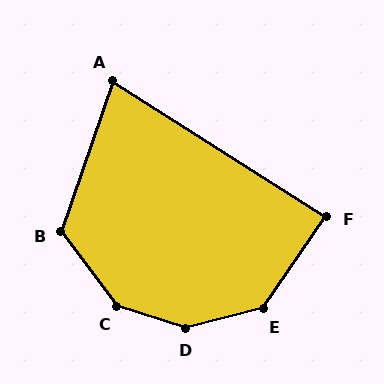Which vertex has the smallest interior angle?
A, at approximately 77 degrees.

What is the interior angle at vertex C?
Approximately 145 degrees (obtuse).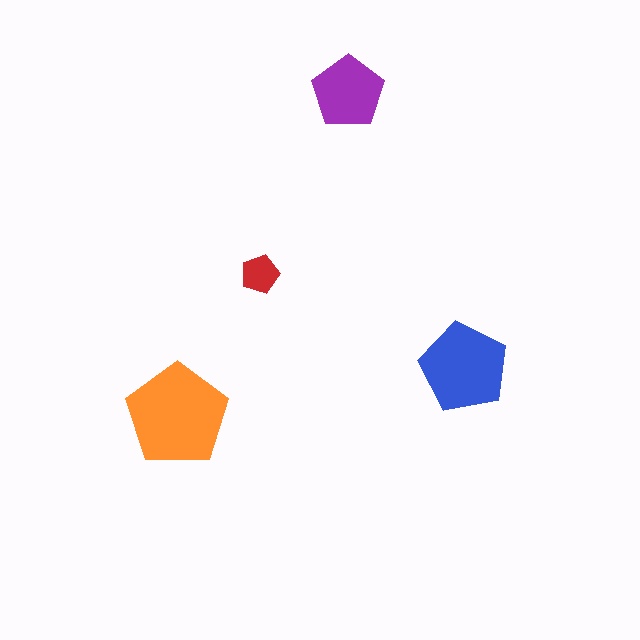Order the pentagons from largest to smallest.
the orange one, the blue one, the purple one, the red one.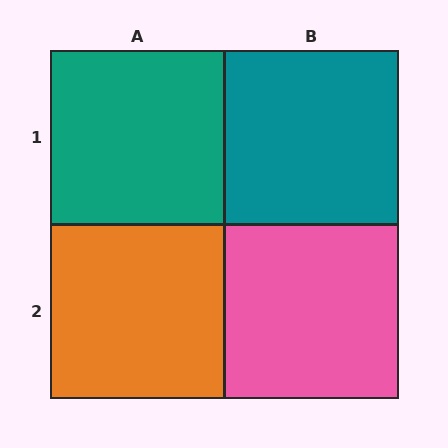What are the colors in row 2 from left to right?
Orange, pink.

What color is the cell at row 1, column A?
Teal.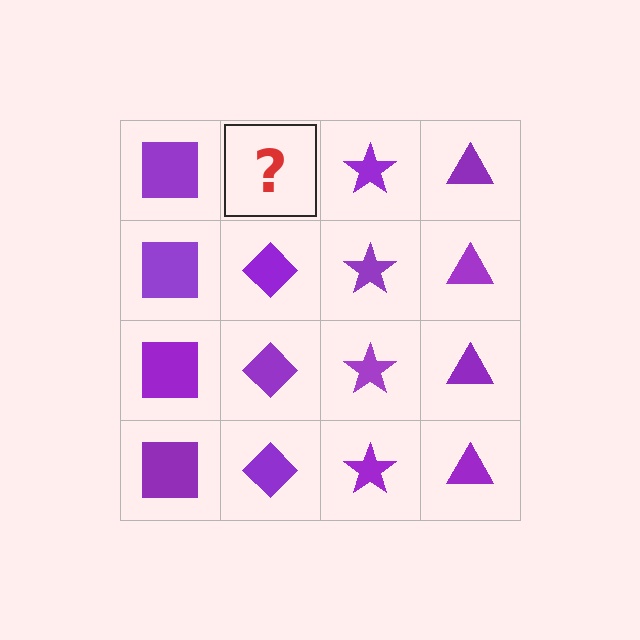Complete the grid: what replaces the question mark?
The question mark should be replaced with a purple diamond.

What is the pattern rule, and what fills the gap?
The rule is that each column has a consistent shape. The gap should be filled with a purple diamond.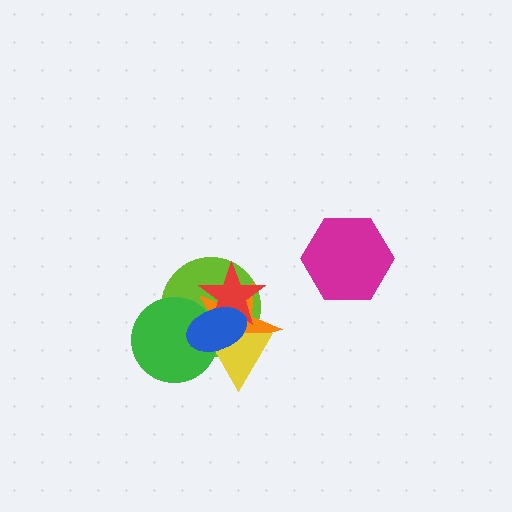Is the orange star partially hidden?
Yes, it is partially covered by another shape.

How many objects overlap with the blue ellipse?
5 objects overlap with the blue ellipse.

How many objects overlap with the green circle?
4 objects overlap with the green circle.